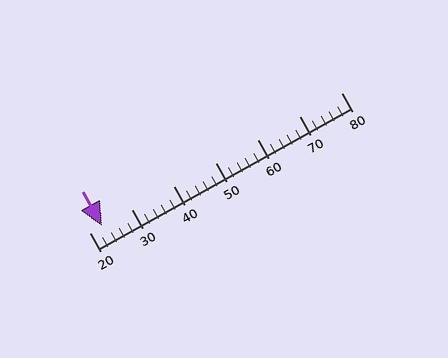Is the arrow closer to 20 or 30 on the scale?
The arrow is closer to 20.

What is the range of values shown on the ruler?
The ruler shows values from 20 to 80.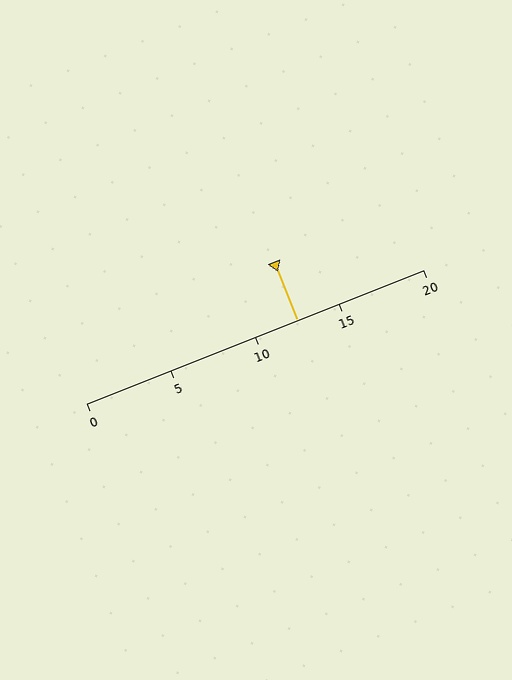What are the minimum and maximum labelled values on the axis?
The axis runs from 0 to 20.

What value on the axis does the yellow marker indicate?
The marker indicates approximately 12.5.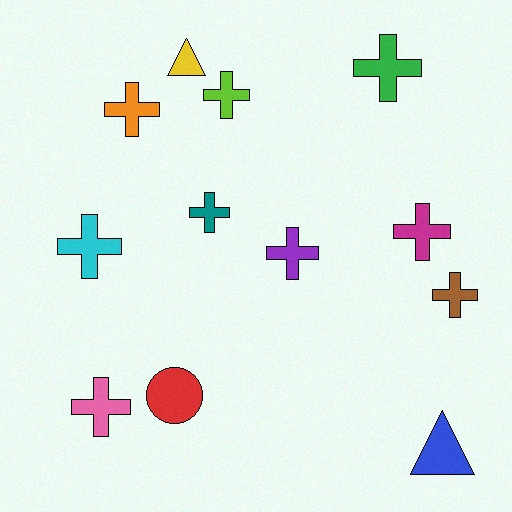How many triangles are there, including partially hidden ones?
There are 2 triangles.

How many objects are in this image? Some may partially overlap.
There are 12 objects.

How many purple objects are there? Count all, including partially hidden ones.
There is 1 purple object.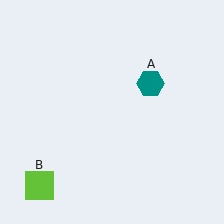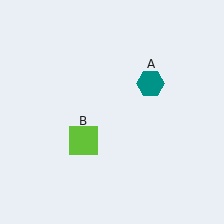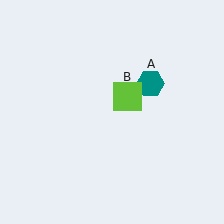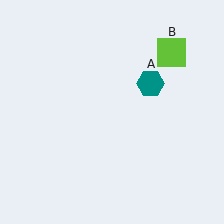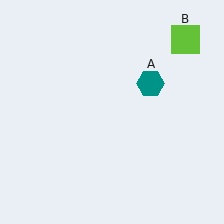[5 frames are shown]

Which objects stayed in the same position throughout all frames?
Teal hexagon (object A) remained stationary.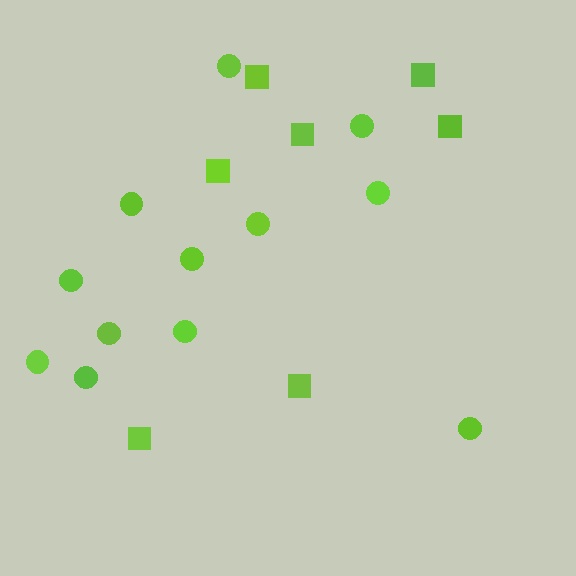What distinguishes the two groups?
There are 2 groups: one group of squares (7) and one group of circles (12).